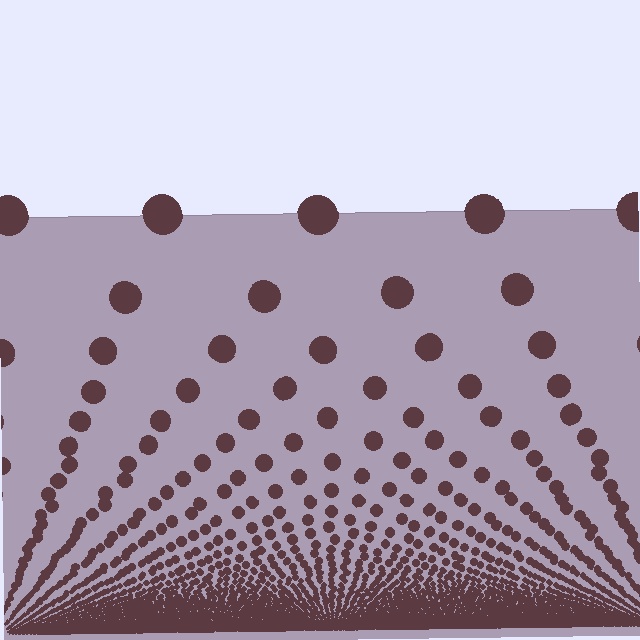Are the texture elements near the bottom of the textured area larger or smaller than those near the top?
Smaller. The gradient is inverted — elements near the bottom are smaller and denser.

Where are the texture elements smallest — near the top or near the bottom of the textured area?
Near the bottom.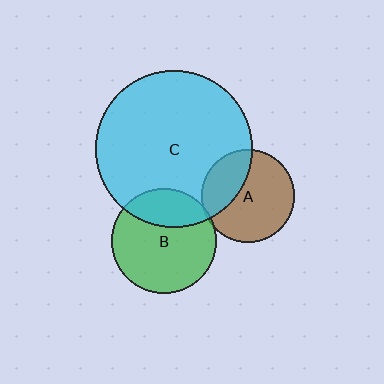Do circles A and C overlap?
Yes.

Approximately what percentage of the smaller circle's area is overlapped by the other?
Approximately 30%.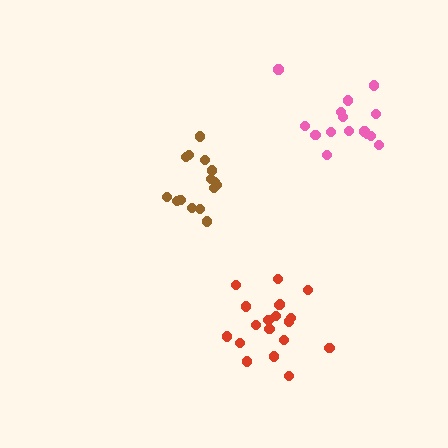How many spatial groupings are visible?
There are 3 spatial groupings.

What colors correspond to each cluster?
The clusters are colored: red, pink, brown.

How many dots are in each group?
Group 1: 19 dots, Group 2: 15 dots, Group 3: 15 dots (49 total).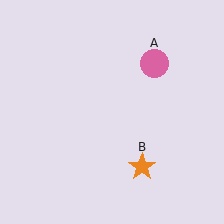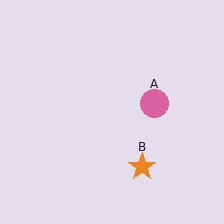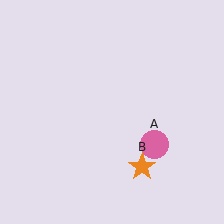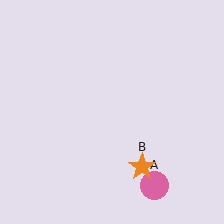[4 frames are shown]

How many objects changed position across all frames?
1 object changed position: pink circle (object A).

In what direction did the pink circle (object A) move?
The pink circle (object A) moved down.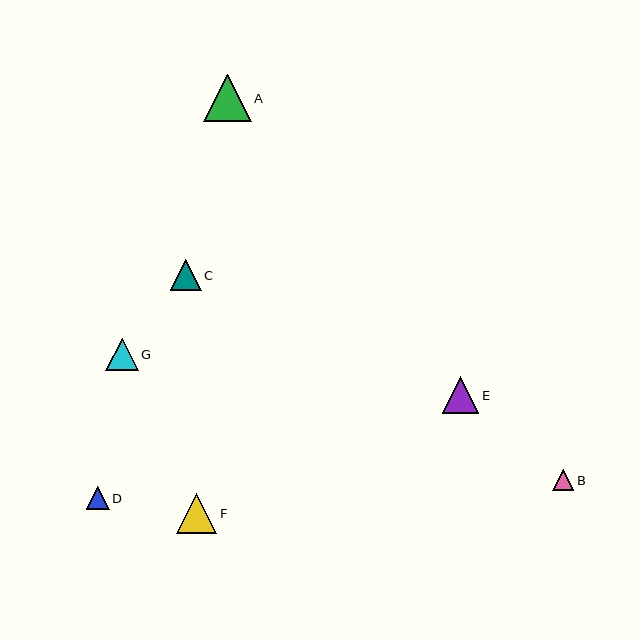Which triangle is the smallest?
Triangle B is the smallest with a size of approximately 21 pixels.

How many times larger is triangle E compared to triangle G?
Triangle E is approximately 1.1 times the size of triangle G.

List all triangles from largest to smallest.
From largest to smallest: A, F, E, G, C, D, B.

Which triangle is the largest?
Triangle A is the largest with a size of approximately 48 pixels.